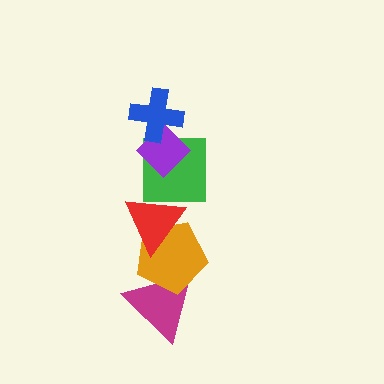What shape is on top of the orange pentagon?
The red triangle is on top of the orange pentagon.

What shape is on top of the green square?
The purple diamond is on top of the green square.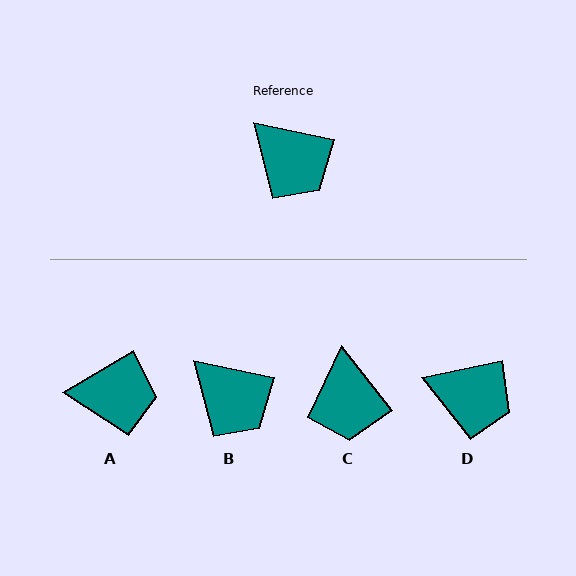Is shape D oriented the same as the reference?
No, it is off by about 24 degrees.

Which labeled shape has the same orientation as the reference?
B.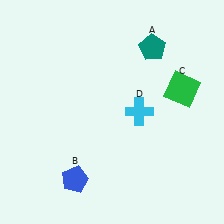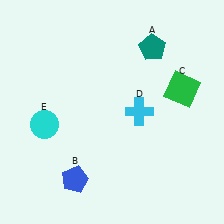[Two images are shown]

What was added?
A cyan circle (E) was added in Image 2.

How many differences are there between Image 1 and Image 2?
There is 1 difference between the two images.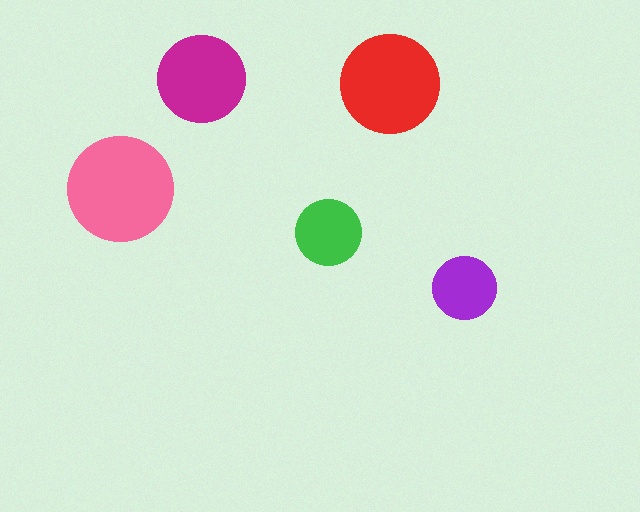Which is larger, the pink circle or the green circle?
The pink one.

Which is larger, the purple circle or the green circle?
The green one.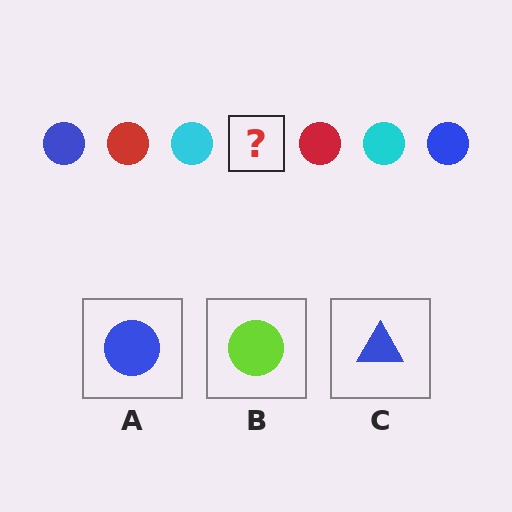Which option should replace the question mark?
Option A.